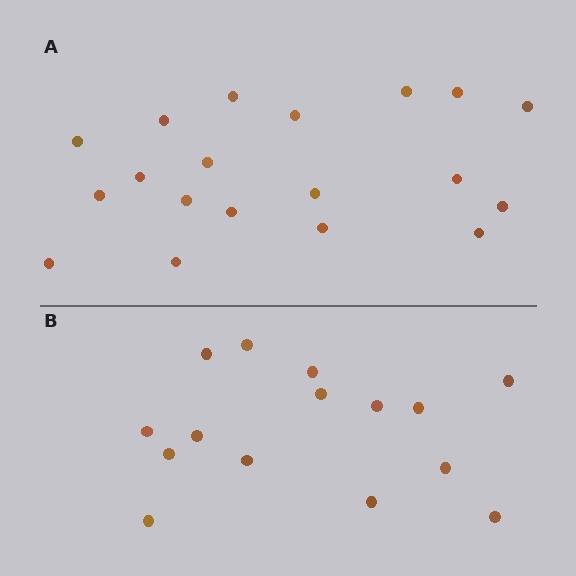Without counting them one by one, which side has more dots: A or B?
Region A (the top region) has more dots.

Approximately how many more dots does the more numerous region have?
Region A has about 4 more dots than region B.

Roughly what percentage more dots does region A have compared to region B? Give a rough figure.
About 25% more.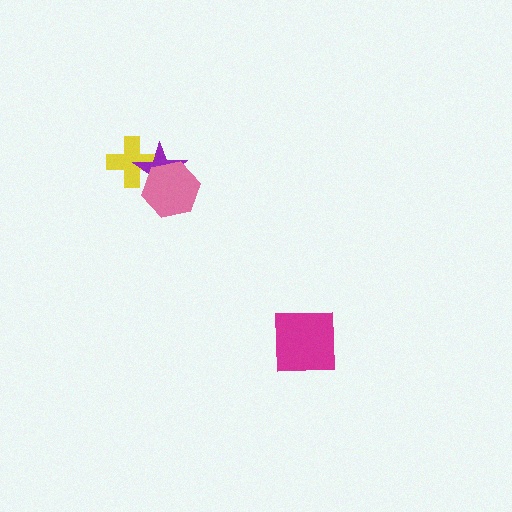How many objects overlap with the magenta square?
0 objects overlap with the magenta square.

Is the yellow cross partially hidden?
Yes, it is partially covered by another shape.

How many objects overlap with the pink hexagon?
2 objects overlap with the pink hexagon.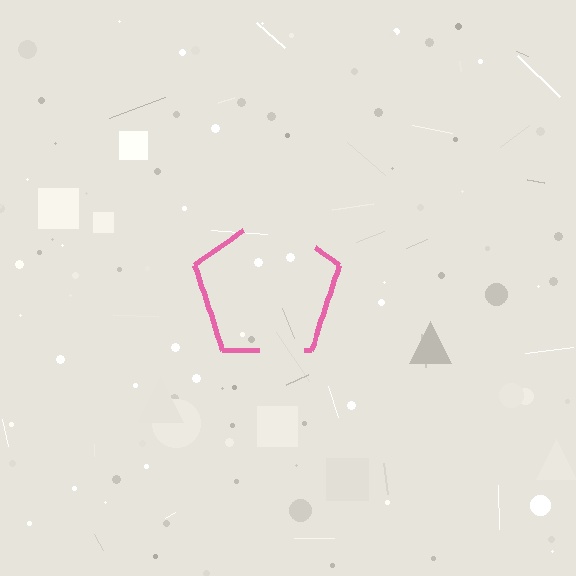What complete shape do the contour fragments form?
The contour fragments form a pentagon.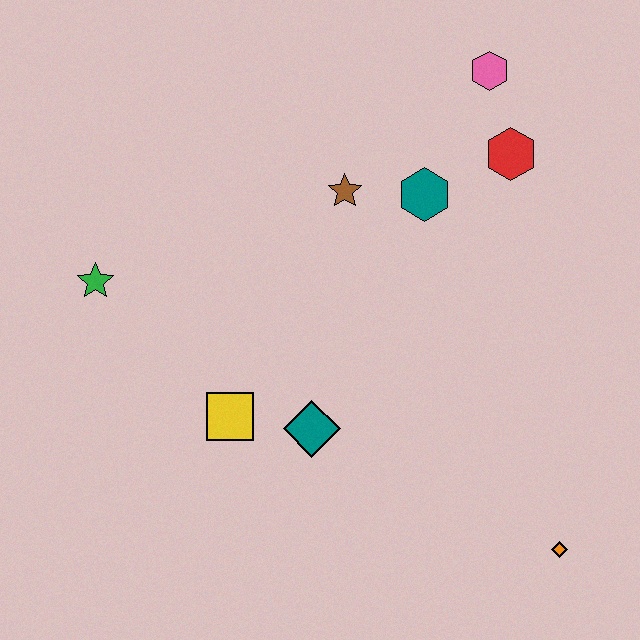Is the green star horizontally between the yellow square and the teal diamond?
No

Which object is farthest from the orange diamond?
The green star is farthest from the orange diamond.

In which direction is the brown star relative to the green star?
The brown star is to the right of the green star.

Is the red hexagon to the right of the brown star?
Yes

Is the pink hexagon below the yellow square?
No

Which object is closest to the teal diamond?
The yellow square is closest to the teal diamond.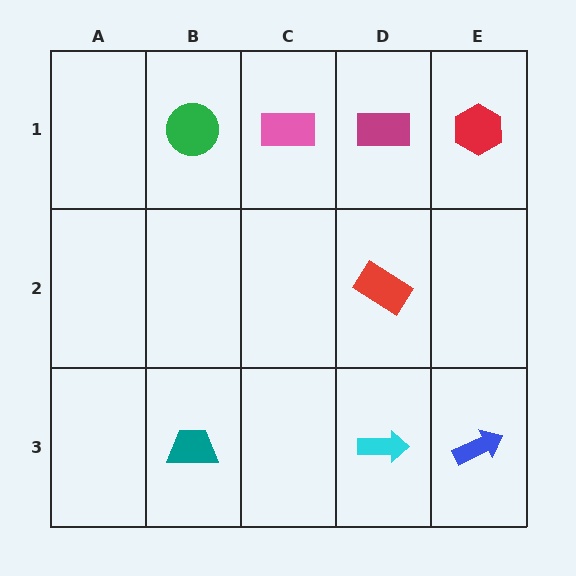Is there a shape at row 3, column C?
No, that cell is empty.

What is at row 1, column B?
A green circle.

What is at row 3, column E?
A blue arrow.